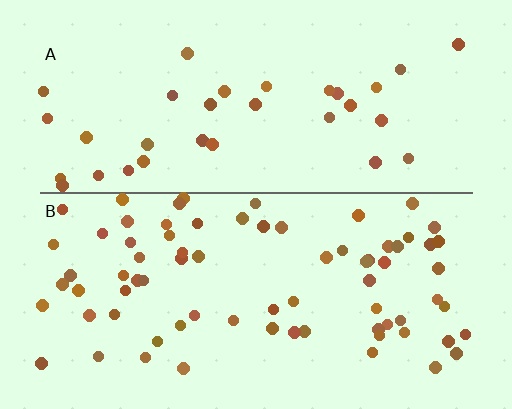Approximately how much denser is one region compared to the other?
Approximately 2.2× — region B over region A.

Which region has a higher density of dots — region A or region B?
B (the bottom).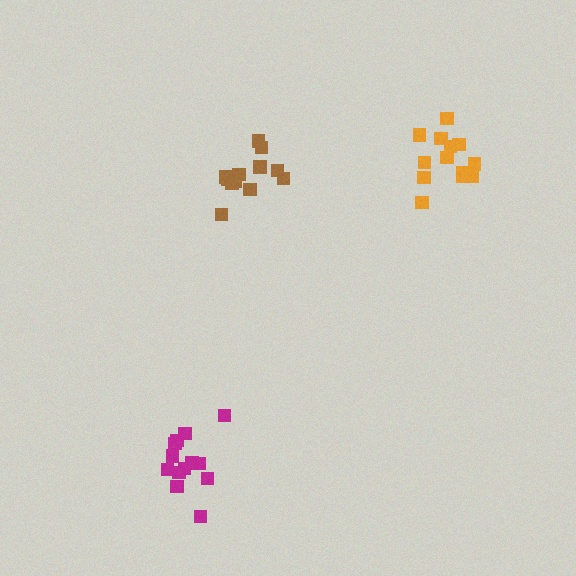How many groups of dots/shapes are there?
There are 3 groups.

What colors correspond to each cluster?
The clusters are colored: brown, magenta, orange.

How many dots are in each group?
Group 1: 12 dots, Group 2: 13 dots, Group 3: 13 dots (38 total).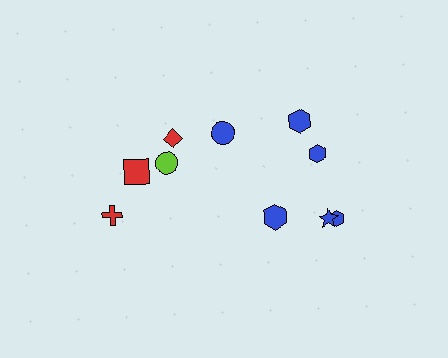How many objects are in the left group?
There are 4 objects.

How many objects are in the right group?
There are 6 objects.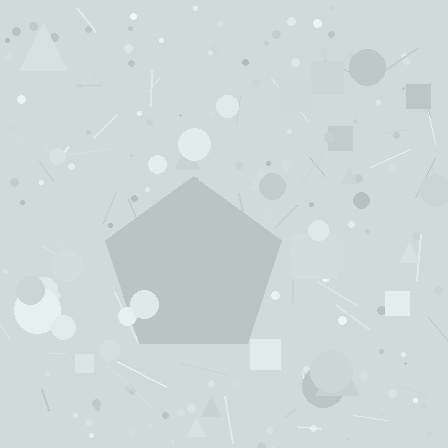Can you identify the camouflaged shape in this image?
The camouflaged shape is a pentagon.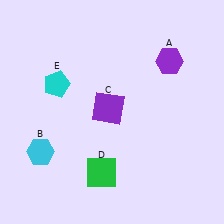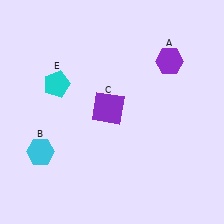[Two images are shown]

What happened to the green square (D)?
The green square (D) was removed in Image 2. It was in the bottom-left area of Image 1.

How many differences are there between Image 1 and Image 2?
There is 1 difference between the two images.